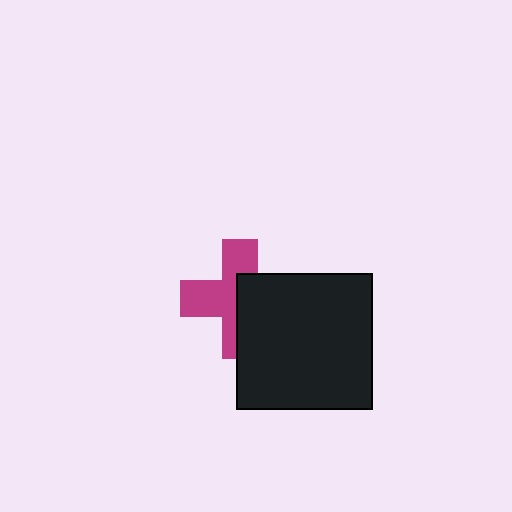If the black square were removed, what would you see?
You would see the complete magenta cross.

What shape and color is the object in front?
The object in front is a black square.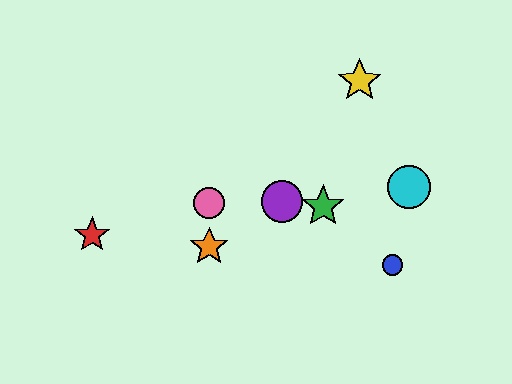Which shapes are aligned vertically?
The orange star, the pink circle are aligned vertically.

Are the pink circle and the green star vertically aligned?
No, the pink circle is at x≈209 and the green star is at x≈323.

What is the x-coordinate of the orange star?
The orange star is at x≈209.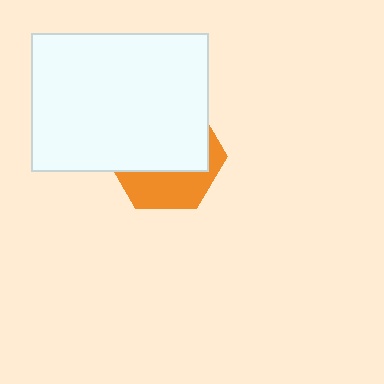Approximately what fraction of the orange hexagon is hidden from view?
Roughly 63% of the orange hexagon is hidden behind the white rectangle.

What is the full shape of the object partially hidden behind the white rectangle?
The partially hidden object is an orange hexagon.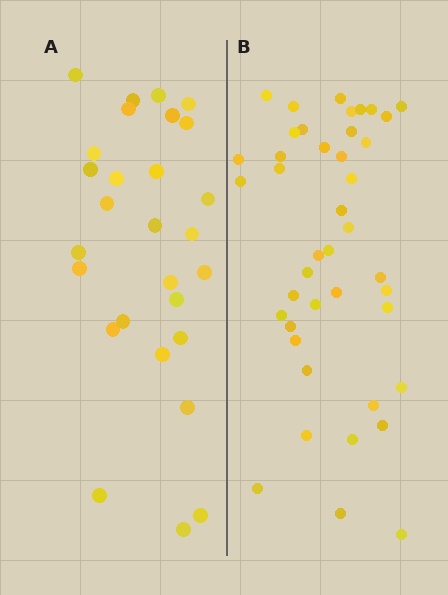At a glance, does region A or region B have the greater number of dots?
Region B (the right region) has more dots.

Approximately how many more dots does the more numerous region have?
Region B has approximately 15 more dots than region A.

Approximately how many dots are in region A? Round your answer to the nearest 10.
About 30 dots. (The exact count is 28, which rounds to 30.)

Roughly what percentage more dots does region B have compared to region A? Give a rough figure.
About 50% more.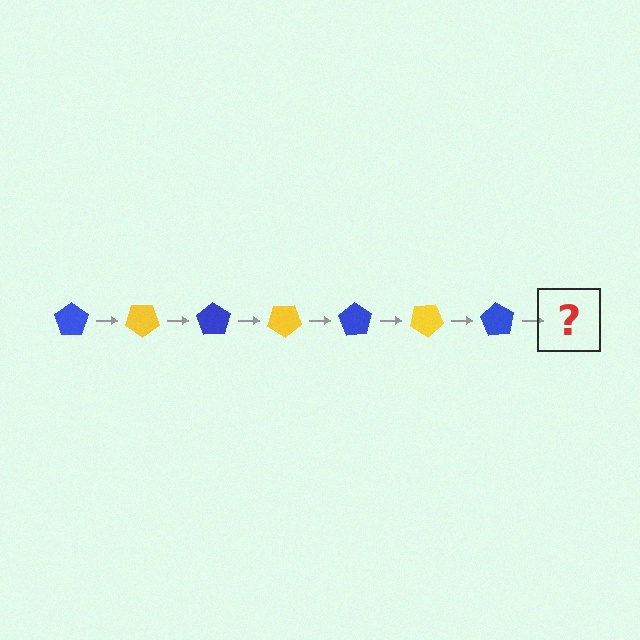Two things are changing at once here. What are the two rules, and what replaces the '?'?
The two rules are that it rotates 35 degrees each step and the color cycles through blue and yellow. The '?' should be a yellow pentagon, rotated 245 degrees from the start.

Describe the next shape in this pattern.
It should be a yellow pentagon, rotated 245 degrees from the start.